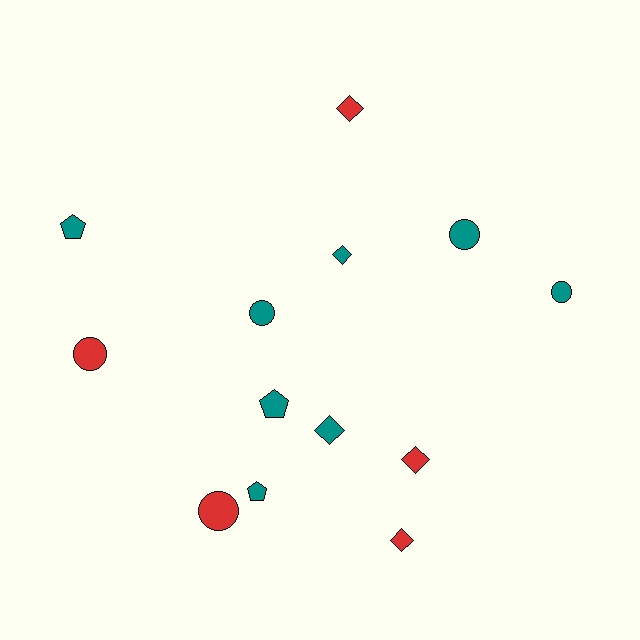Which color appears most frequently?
Teal, with 8 objects.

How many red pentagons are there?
There are no red pentagons.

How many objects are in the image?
There are 13 objects.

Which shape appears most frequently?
Circle, with 5 objects.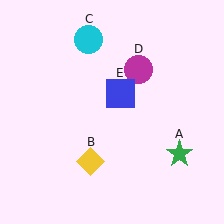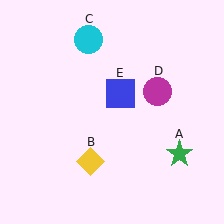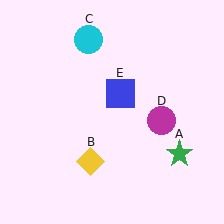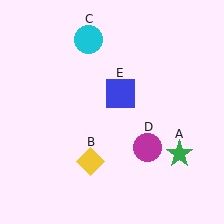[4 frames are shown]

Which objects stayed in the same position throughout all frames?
Green star (object A) and yellow diamond (object B) and cyan circle (object C) and blue square (object E) remained stationary.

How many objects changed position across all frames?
1 object changed position: magenta circle (object D).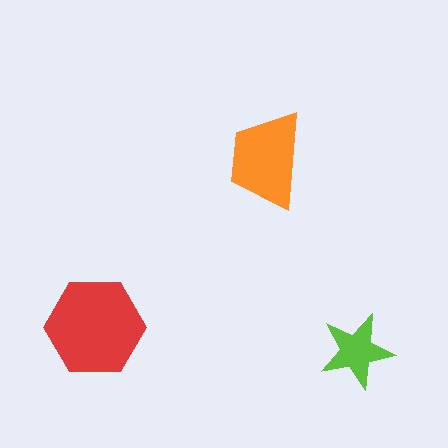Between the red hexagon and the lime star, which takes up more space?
The red hexagon.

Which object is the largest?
The red hexagon.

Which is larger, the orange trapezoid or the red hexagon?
The red hexagon.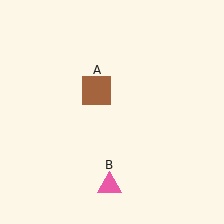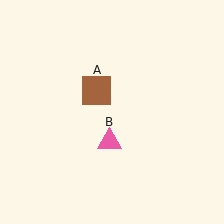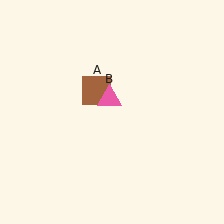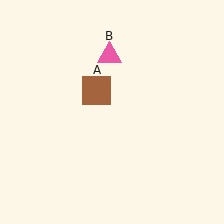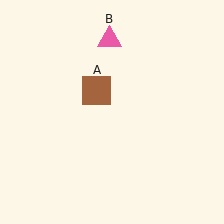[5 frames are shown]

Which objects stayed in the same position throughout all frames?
Brown square (object A) remained stationary.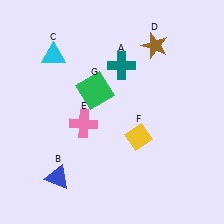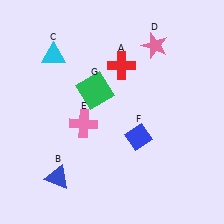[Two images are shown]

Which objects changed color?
A changed from teal to red. D changed from brown to pink. F changed from yellow to blue.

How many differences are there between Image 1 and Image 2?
There are 3 differences between the two images.